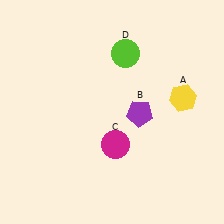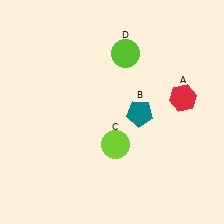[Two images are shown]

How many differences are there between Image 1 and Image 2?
There are 3 differences between the two images.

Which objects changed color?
A changed from yellow to red. B changed from purple to teal. C changed from magenta to lime.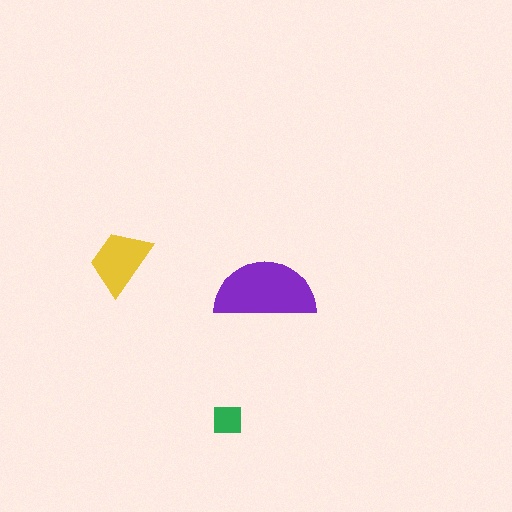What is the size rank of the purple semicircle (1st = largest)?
1st.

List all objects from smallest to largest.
The green square, the yellow trapezoid, the purple semicircle.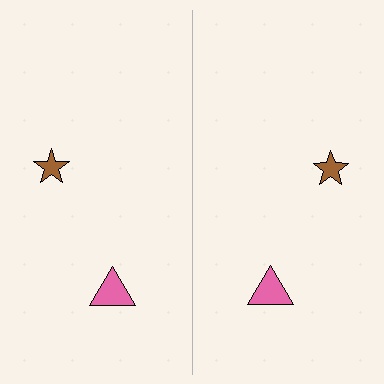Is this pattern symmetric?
Yes, this pattern has bilateral (reflection) symmetry.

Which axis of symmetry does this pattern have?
The pattern has a vertical axis of symmetry running through the center of the image.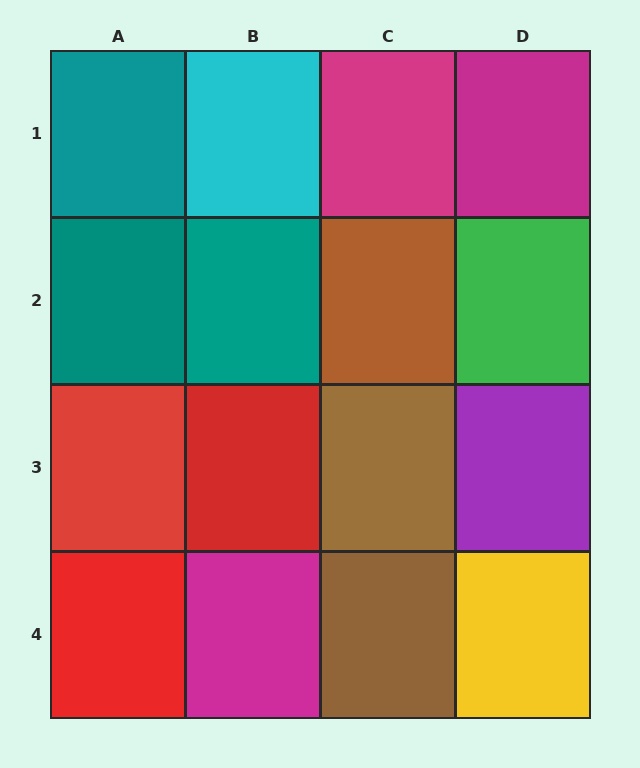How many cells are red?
3 cells are red.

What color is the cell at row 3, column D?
Purple.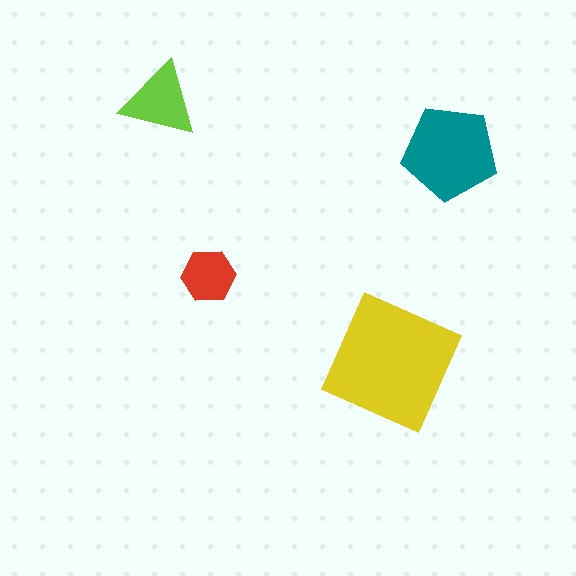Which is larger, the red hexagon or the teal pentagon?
The teal pentagon.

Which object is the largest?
The yellow square.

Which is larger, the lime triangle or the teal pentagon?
The teal pentagon.